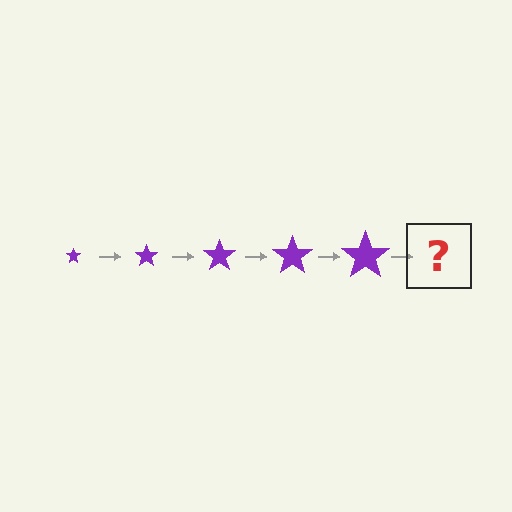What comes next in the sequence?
The next element should be a purple star, larger than the previous one.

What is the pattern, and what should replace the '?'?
The pattern is that the star gets progressively larger each step. The '?' should be a purple star, larger than the previous one.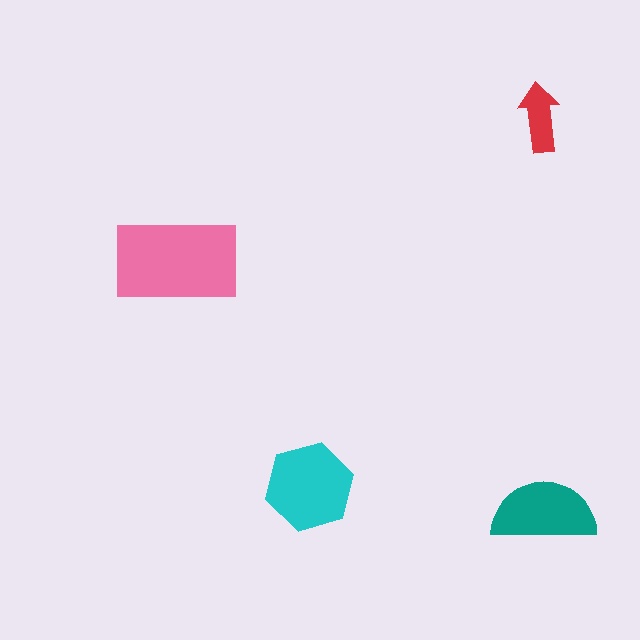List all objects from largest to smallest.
The pink rectangle, the cyan hexagon, the teal semicircle, the red arrow.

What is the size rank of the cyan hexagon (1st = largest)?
2nd.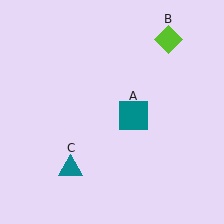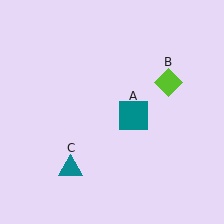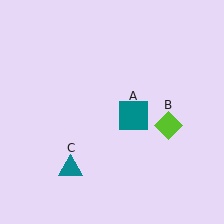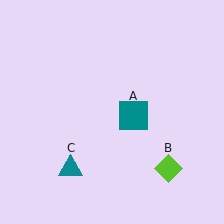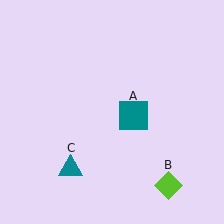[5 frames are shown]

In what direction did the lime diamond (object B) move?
The lime diamond (object B) moved down.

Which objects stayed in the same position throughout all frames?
Teal square (object A) and teal triangle (object C) remained stationary.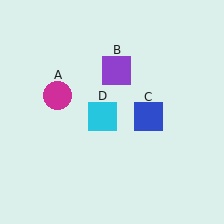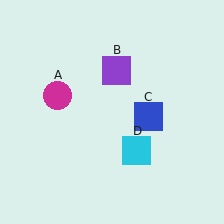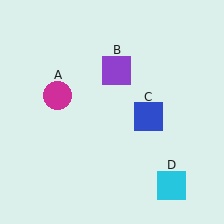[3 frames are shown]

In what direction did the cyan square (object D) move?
The cyan square (object D) moved down and to the right.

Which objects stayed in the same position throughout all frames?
Magenta circle (object A) and purple square (object B) and blue square (object C) remained stationary.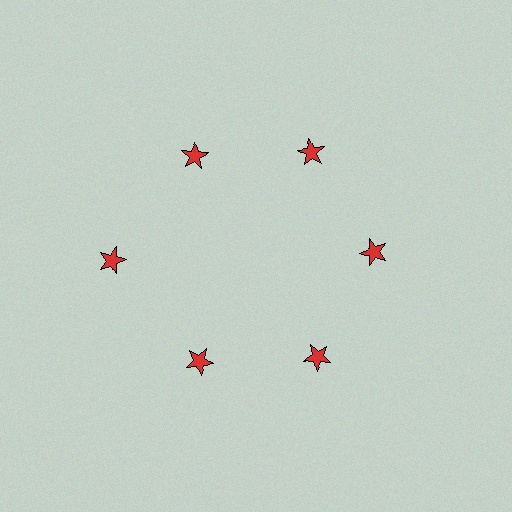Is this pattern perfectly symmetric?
No. The 6 red stars are arranged in a ring, but one element near the 9 o'clock position is pushed outward from the center, breaking the 6-fold rotational symmetry.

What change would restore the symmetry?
The symmetry would be restored by moving it inward, back onto the ring so that all 6 stars sit at equal angles and equal distance from the center.